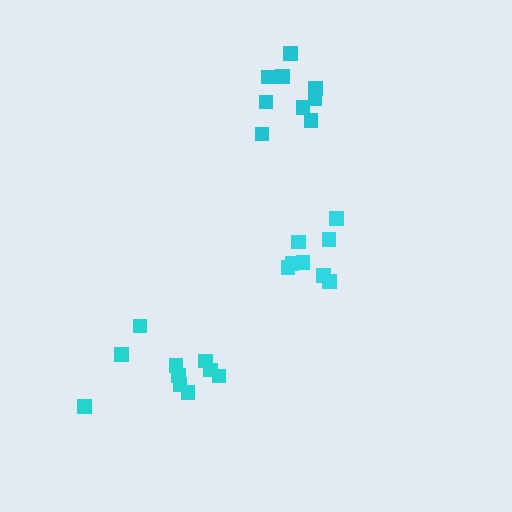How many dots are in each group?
Group 1: 8 dots, Group 2: 10 dots, Group 3: 9 dots (27 total).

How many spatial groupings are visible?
There are 3 spatial groupings.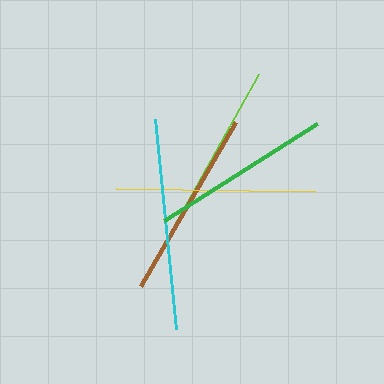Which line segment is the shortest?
The green line is the shortest at approximately 180 pixels.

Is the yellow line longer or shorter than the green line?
The yellow line is longer than the green line.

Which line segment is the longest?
The lime line is the longest at approximately 234 pixels.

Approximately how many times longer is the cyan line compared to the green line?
The cyan line is approximately 1.2 times the length of the green line.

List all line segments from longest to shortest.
From longest to shortest: lime, cyan, yellow, brown, green.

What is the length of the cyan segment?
The cyan segment is approximately 211 pixels long.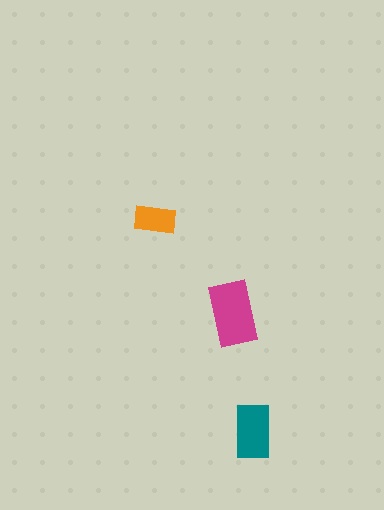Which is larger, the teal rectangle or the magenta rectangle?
The magenta one.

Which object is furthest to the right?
The teal rectangle is rightmost.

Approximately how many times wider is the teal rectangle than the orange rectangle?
About 1.5 times wider.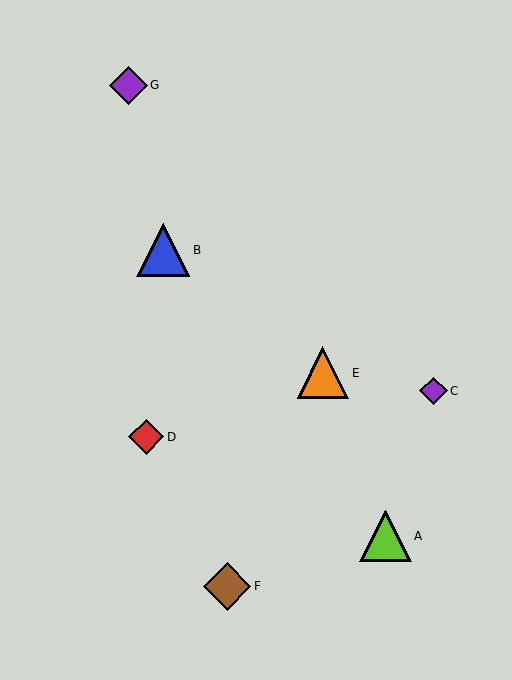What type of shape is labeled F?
Shape F is a brown diamond.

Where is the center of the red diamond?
The center of the red diamond is at (146, 437).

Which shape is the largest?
The blue triangle (labeled B) is the largest.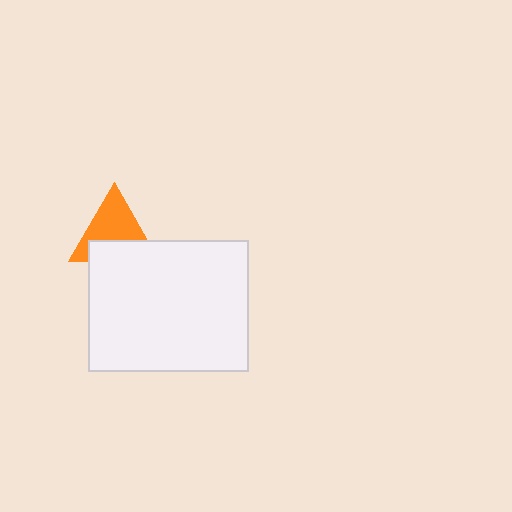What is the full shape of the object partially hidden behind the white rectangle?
The partially hidden object is an orange triangle.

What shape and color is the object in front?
The object in front is a white rectangle.